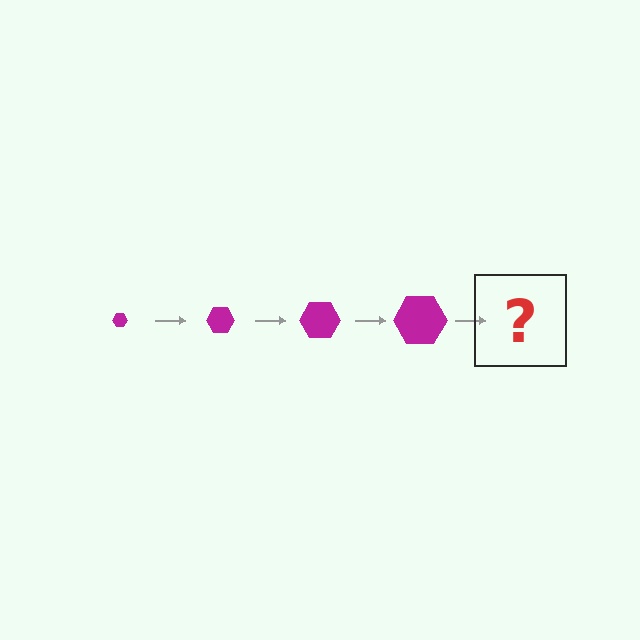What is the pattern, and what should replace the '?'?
The pattern is that the hexagon gets progressively larger each step. The '?' should be a magenta hexagon, larger than the previous one.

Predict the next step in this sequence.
The next step is a magenta hexagon, larger than the previous one.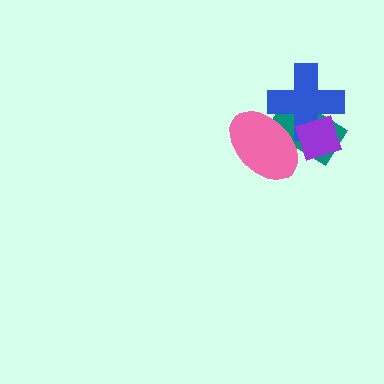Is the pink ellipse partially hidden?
Yes, it is partially covered by another shape.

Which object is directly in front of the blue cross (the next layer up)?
The pink ellipse is directly in front of the blue cross.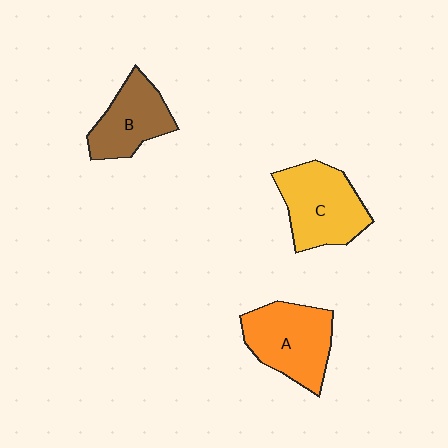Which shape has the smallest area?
Shape B (brown).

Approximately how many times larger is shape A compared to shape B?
Approximately 1.3 times.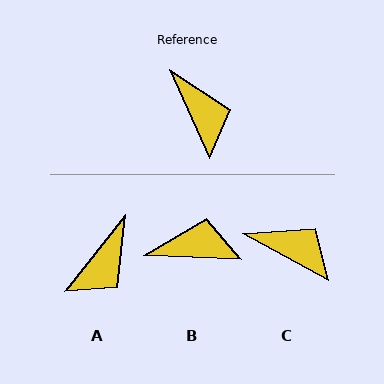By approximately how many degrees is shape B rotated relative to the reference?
Approximately 63 degrees counter-clockwise.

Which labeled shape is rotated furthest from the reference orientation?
B, about 63 degrees away.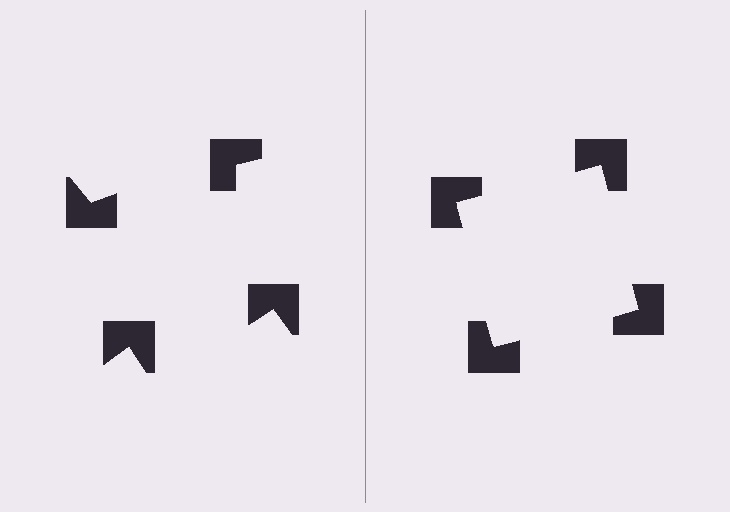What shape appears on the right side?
An illusory square.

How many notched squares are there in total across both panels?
8 — 4 on each side.